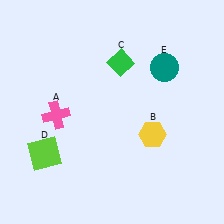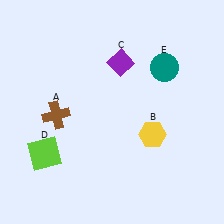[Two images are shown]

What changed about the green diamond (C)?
In Image 1, C is green. In Image 2, it changed to purple.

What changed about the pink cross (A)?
In Image 1, A is pink. In Image 2, it changed to brown.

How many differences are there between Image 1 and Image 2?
There are 2 differences between the two images.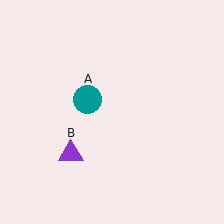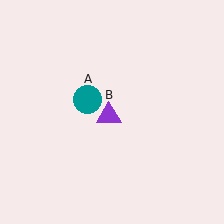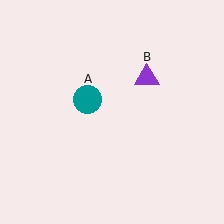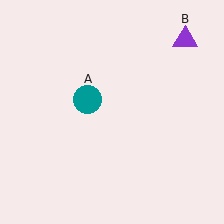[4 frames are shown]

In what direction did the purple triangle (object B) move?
The purple triangle (object B) moved up and to the right.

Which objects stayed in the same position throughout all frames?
Teal circle (object A) remained stationary.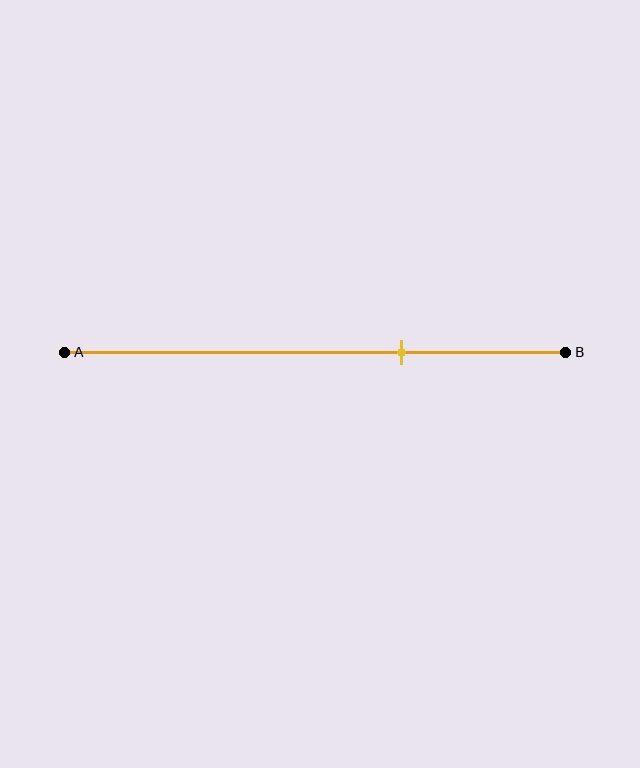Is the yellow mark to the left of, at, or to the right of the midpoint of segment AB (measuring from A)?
The yellow mark is to the right of the midpoint of segment AB.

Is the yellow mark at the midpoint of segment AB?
No, the mark is at about 65% from A, not at the 50% midpoint.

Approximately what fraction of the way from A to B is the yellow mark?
The yellow mark is approximately 65% of the way from A to B.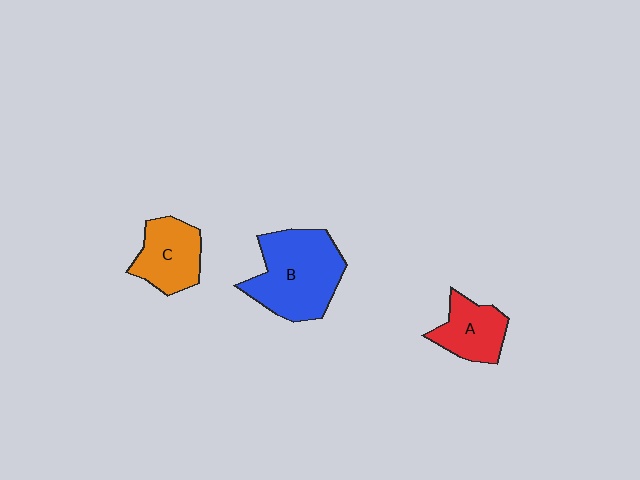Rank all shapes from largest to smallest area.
From largest to smallest: B (blue), C (orange), A (red).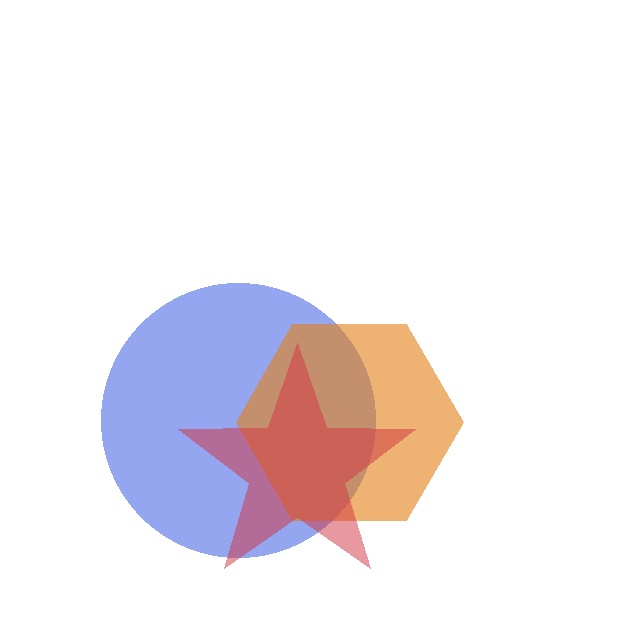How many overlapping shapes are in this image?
There are 3 overlapping shapes in the image.